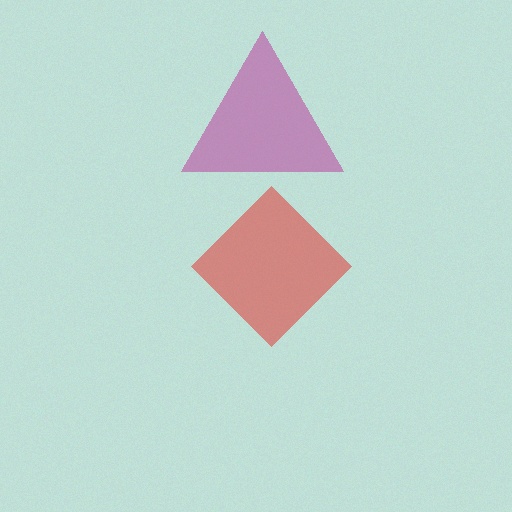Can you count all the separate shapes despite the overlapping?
Yes, there are 2 separate shapes.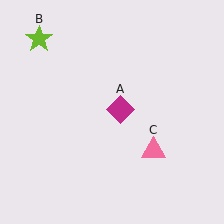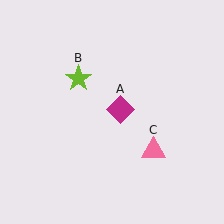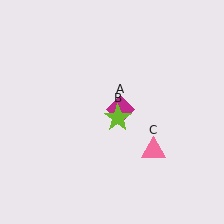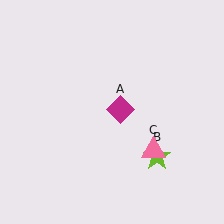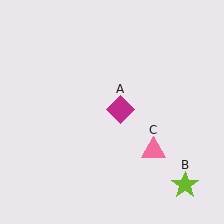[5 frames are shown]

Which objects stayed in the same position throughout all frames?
Magenta diamond (object A) and pink triangle (object C) remained stationary.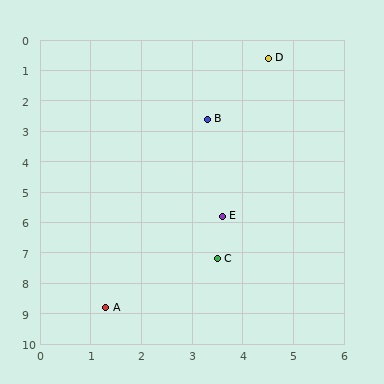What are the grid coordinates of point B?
Point B is at approximately (3.3, 2.6).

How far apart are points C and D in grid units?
Points C and D are about 6.7 grid units apart.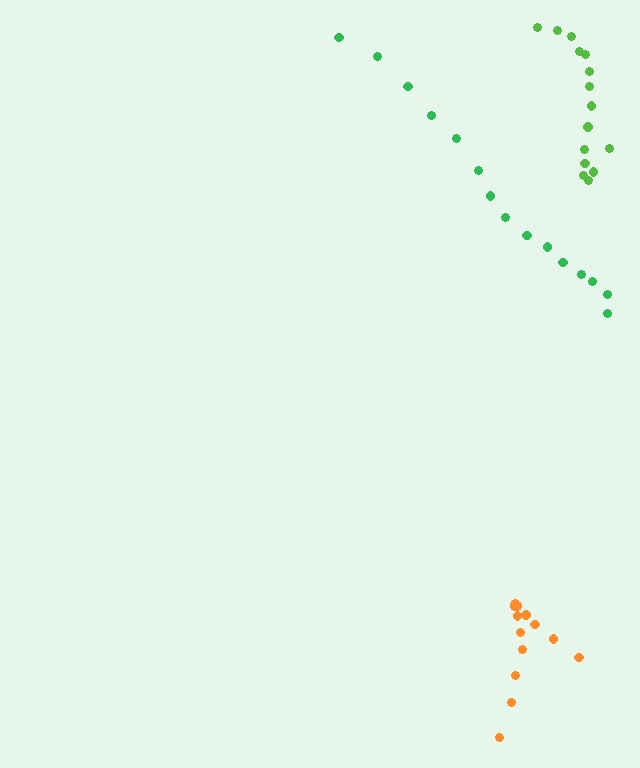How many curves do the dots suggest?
There are 3 distinct paths.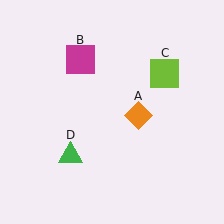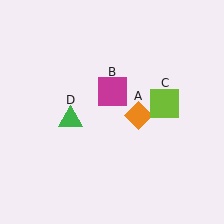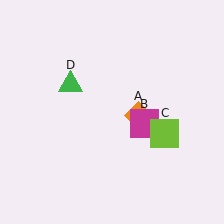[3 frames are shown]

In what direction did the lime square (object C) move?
The lime square (object C) moved down.